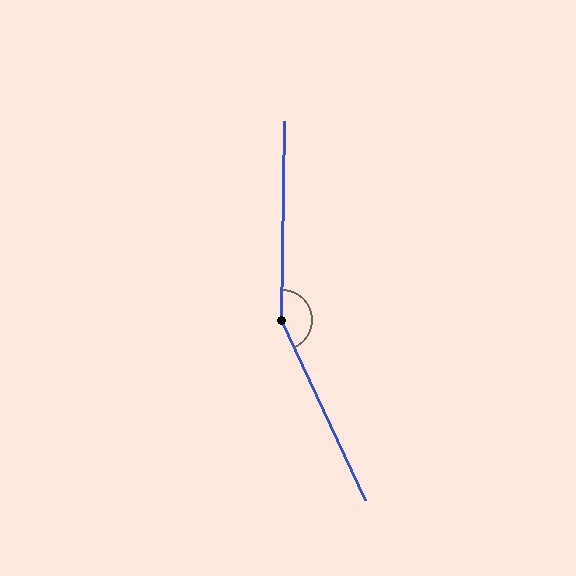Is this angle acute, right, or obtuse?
It is obtuse.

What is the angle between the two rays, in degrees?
Approximately 154 degrees.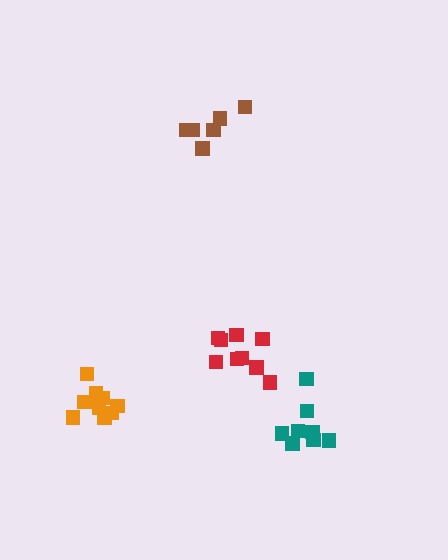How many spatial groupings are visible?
There are 4 spatial groupings.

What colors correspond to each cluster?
The clusters are colored: red, brown, orange, teal.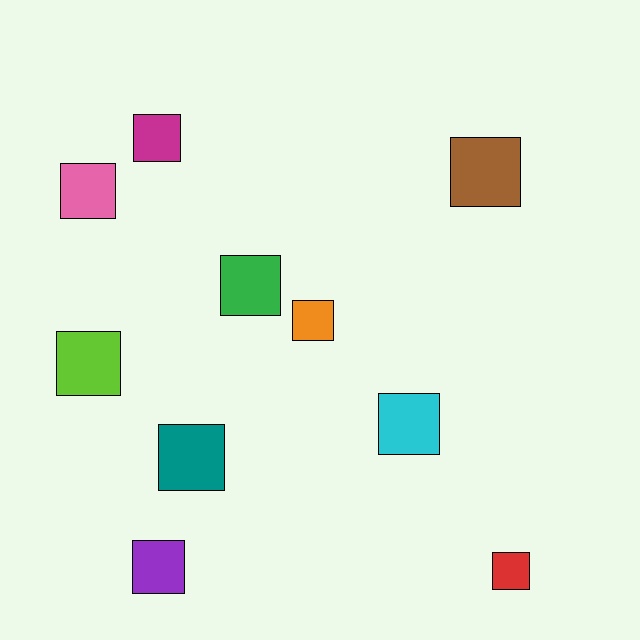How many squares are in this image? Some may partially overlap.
There are 10 squares.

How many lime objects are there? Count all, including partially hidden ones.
There is 1 lime object.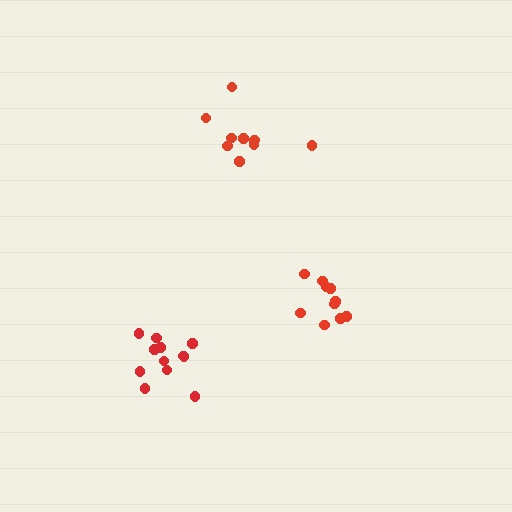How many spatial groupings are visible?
There are 3 spatial groupings.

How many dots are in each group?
Group 1: 12 dots, Group 2: 9 dots, Group 3: 10 dots (31 total).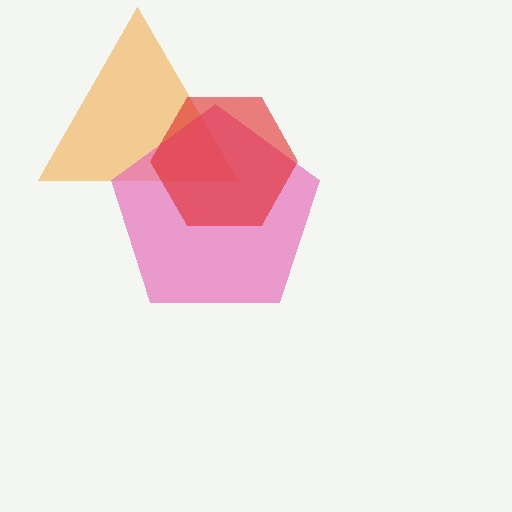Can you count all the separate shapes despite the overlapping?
Yes, there are 3 separate shapes.